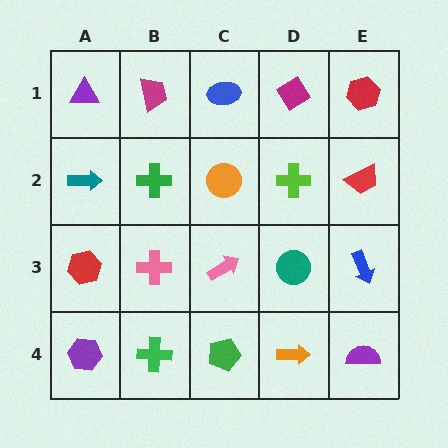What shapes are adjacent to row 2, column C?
A blue ellipse (row 1, column C), a pink arrow (row 3, column C), a green cross (row 2, column B), a lime cross (row 2, column D).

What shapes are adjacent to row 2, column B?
A magenta trapezoid (row 1, column B), a pink cross (row 3, column B), a teal arrow (row 2, column A), an orange circle (row 2, column C).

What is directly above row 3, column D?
A lime cross.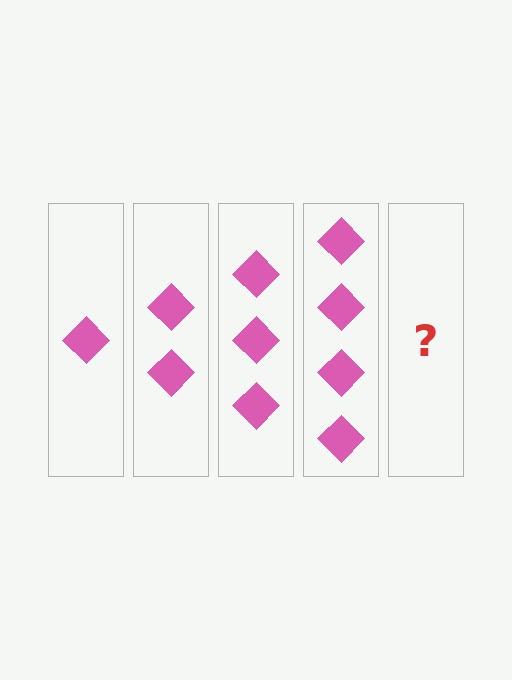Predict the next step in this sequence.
The next step is 5 diamonds.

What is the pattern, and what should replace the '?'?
The pattern is that each step adds one more diamond. The '?' should be 5 diamonds.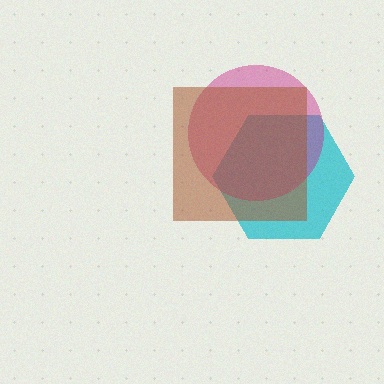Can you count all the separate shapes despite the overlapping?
Yes, there are 3 separate shapes.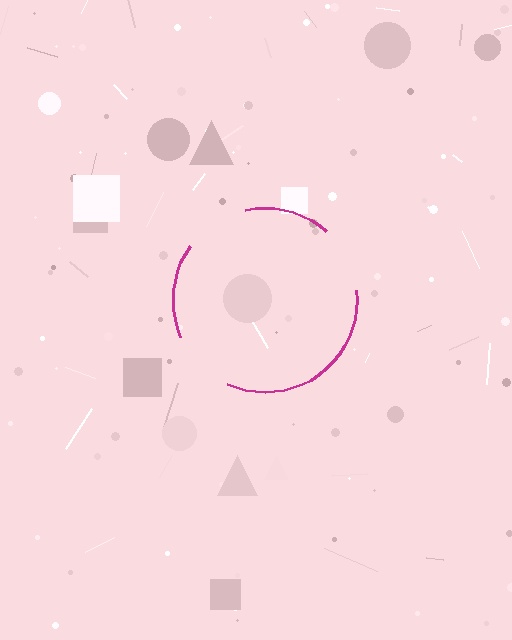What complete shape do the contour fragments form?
The contour fragments form a circle.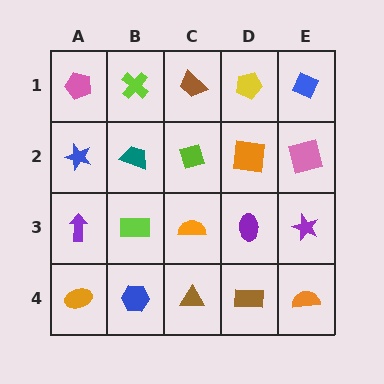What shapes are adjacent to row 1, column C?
A lime diamond (row 2, column C), a lime cross (row 1, column B), a yellow pentagon (row 1, column D).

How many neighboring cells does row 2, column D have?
4.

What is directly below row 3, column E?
An orange semicircle.